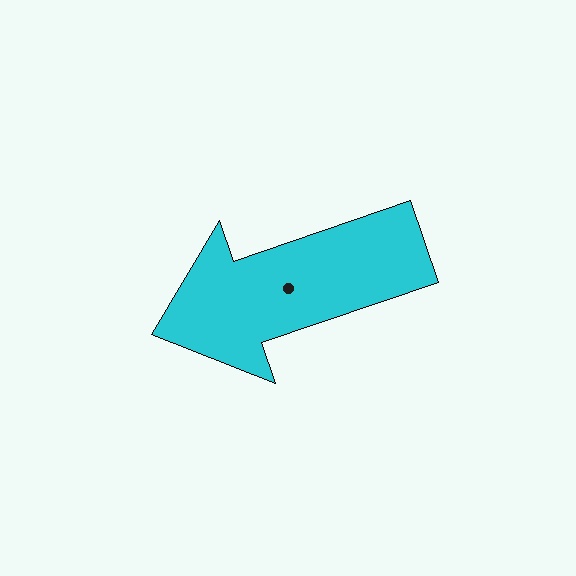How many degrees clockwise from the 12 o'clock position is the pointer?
Approximately 251 degrees.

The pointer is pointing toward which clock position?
Roughly 8 o'clock.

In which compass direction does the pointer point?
West.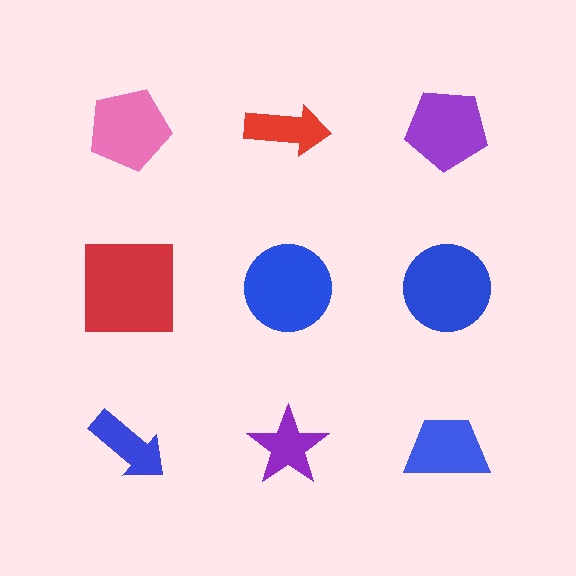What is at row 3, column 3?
A blue trapezoid.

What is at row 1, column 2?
A red arrow.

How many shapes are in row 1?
3 shapes.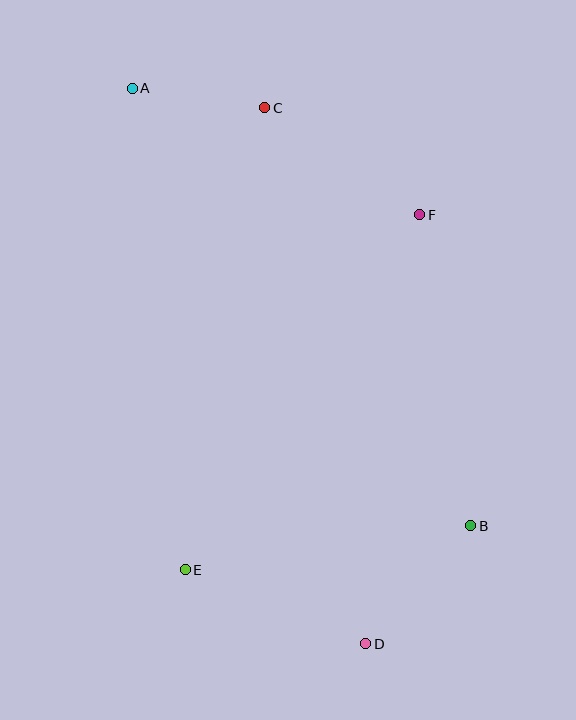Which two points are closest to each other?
Points A and C are closest to each other.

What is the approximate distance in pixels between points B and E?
The distance between B and E is approximately 289 pixels.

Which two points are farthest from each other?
Points A and D are farthest from each other.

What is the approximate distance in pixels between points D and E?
The distance between D and E is approximately 195 pixels.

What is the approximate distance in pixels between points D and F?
The distance between D and F is approximately 432 pixels.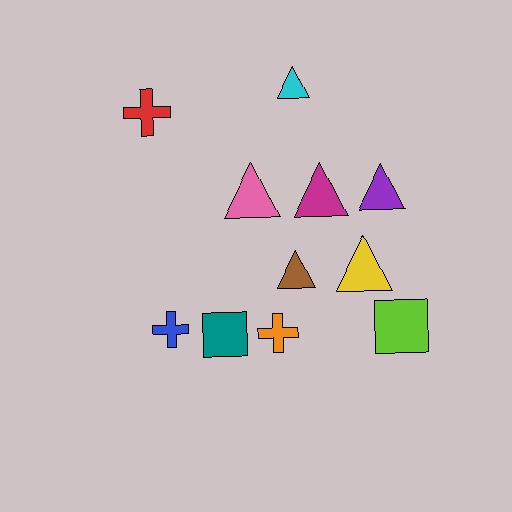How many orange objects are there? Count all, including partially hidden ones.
There is 1 orange object.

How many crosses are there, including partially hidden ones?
There are 3 crosses.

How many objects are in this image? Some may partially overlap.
There are 11 objects.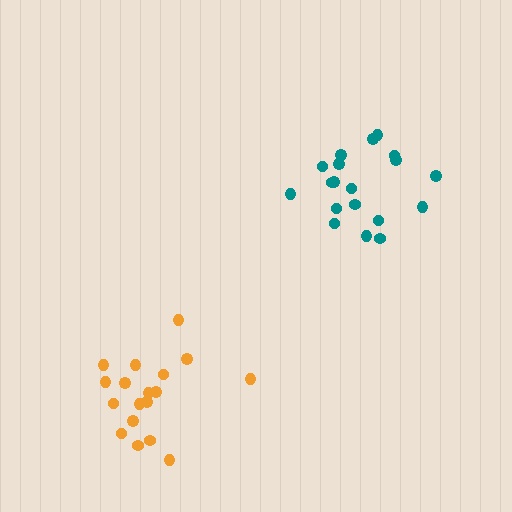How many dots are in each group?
Group 1: 18 dots, Group 2: 19 dots (37 total).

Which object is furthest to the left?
The orange cluster is leftmost.